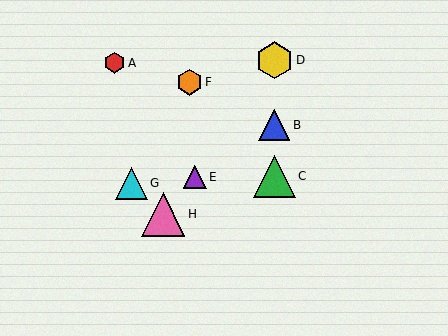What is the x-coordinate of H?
Object H is at x≈163.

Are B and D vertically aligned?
Yes, both are at x≈274.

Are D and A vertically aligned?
No, D is at x≈274 and A is at x≈114.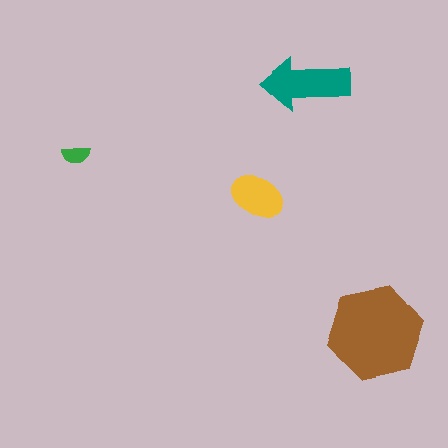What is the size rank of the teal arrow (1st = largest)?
2nd.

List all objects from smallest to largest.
The green semicircle, the yellow ellipse, the teal arrow, the brown hexagon.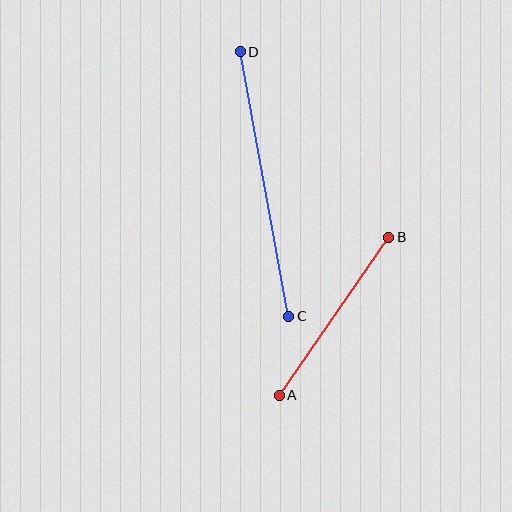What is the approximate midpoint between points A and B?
The midpoint is at approximately (334, 316) pixels.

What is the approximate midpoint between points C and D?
The midpoint is at approximately (265, 184) pixels.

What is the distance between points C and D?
The distance is approximately 269 pixels.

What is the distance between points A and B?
The distance is approximately 192 pixels.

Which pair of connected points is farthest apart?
Points C and D are farthest apart.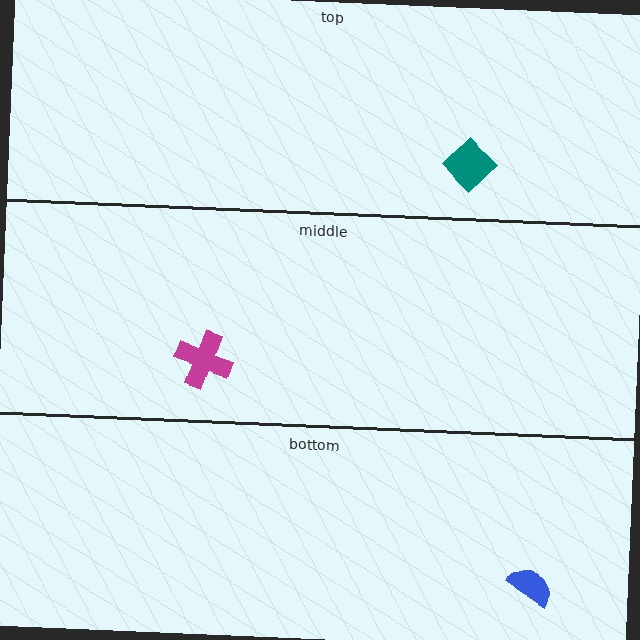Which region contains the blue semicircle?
The bottom region.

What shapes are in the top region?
The teal diamond.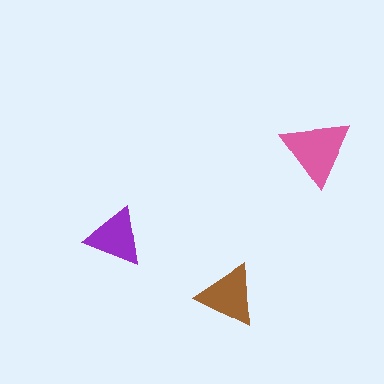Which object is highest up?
The pink triangle is topmost.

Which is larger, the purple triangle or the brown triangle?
The brown one.